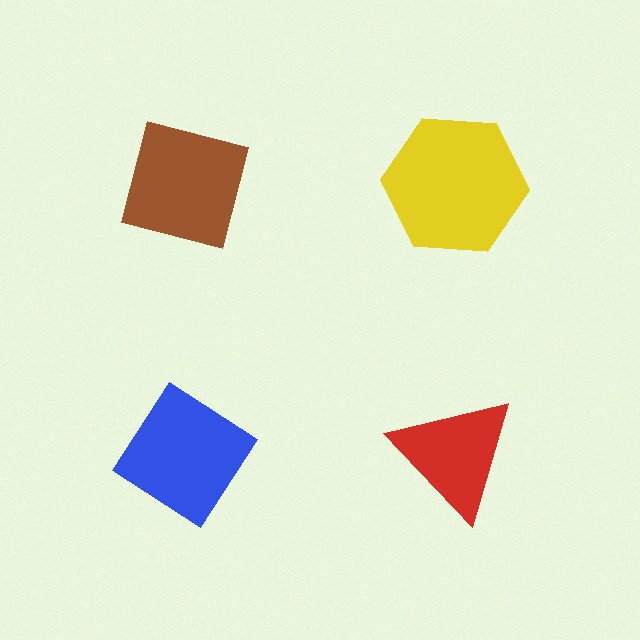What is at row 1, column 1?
A brown square.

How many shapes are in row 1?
2 shapes.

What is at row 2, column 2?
A red triangle.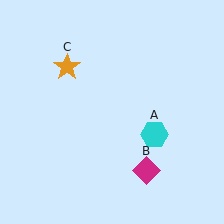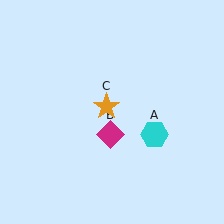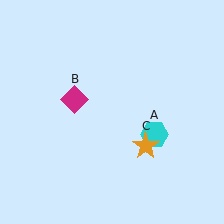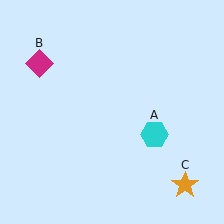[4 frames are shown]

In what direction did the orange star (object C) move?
The orange star (object C) moved down and to the right.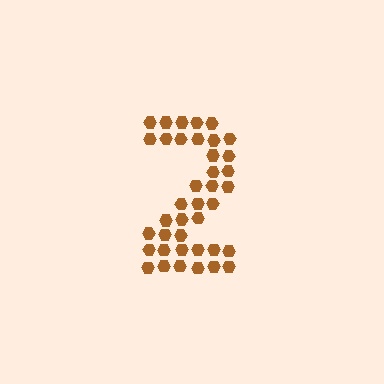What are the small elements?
The small elements are hexagons.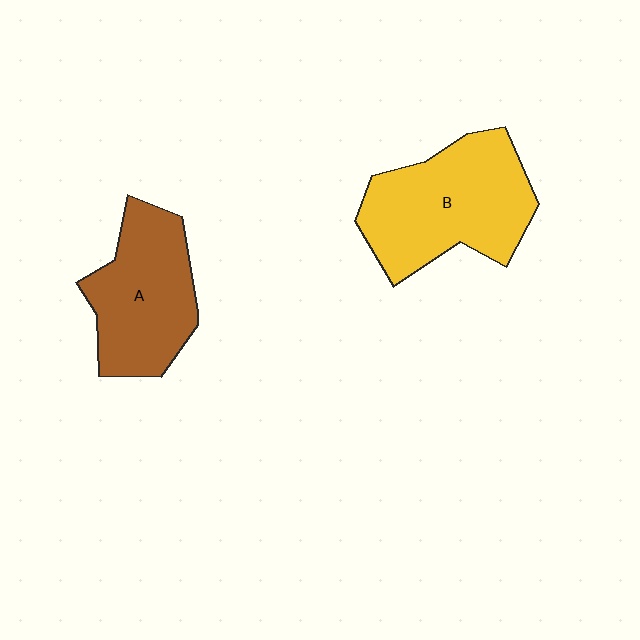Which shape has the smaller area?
Shape A (brown).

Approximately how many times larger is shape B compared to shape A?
Approximately 1.2 times.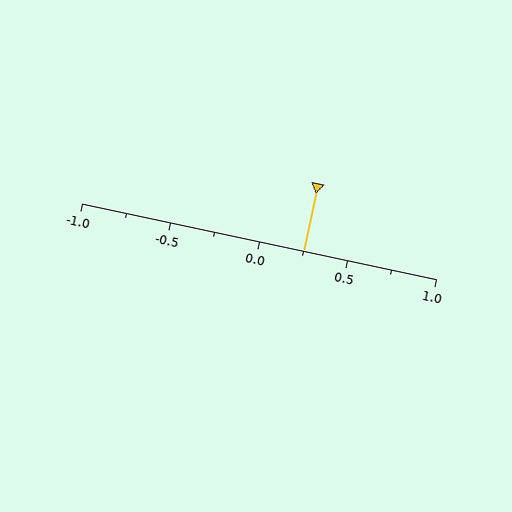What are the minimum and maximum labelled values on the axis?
The axis runs from -1.0 to 1.0.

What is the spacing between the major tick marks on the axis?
The major ticks are spaced 0.5 apart.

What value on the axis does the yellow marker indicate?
The marker indicates approximately 0.25.